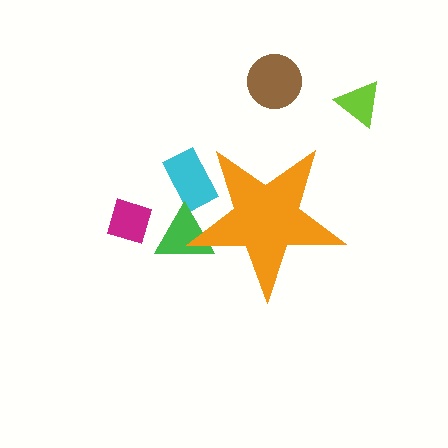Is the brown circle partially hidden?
No, the brown circle is fully visible.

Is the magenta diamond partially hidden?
No, the magenta diamond is fully visible.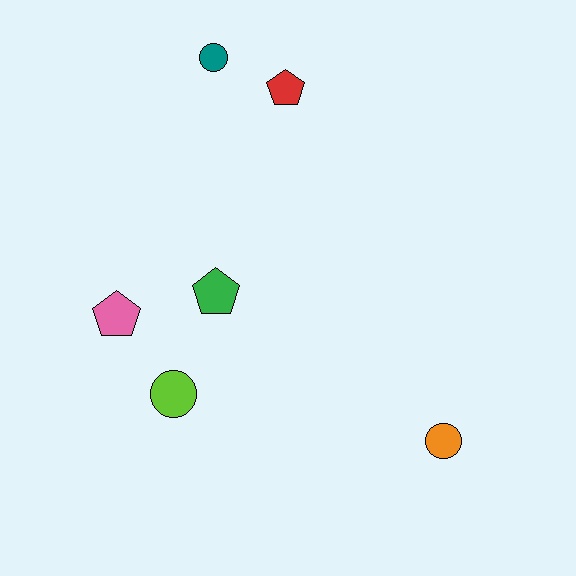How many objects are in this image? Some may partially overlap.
There are 6 objects.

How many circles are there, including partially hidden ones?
There are 3 circles.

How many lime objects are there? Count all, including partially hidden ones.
There is 1 lime object.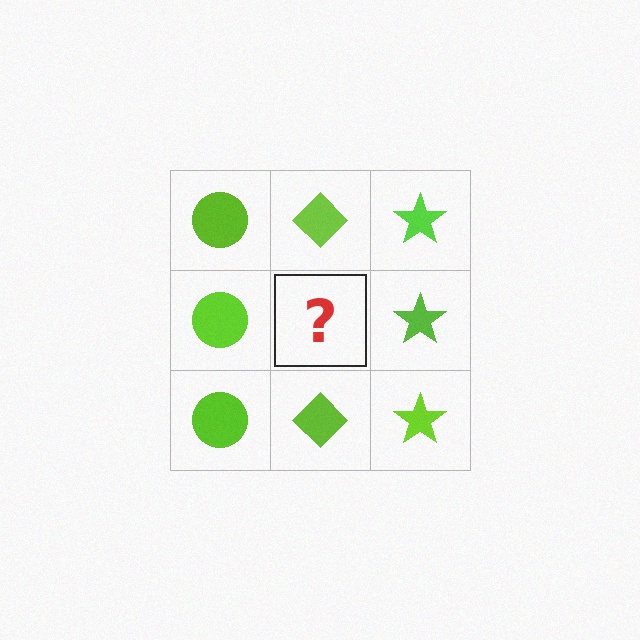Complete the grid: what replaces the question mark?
The question mark should be replaced with a lime diamond.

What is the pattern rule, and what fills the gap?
The rule is that each column has a consistent shape. The gap should be filled with a lime diamond.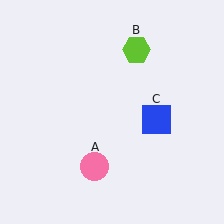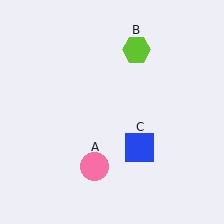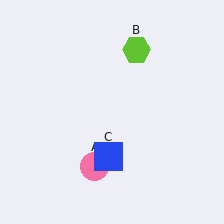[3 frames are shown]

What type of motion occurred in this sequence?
The blue square (object C) rotated clockwise around the center of the scene.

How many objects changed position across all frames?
1 object changed position: blue square (object C).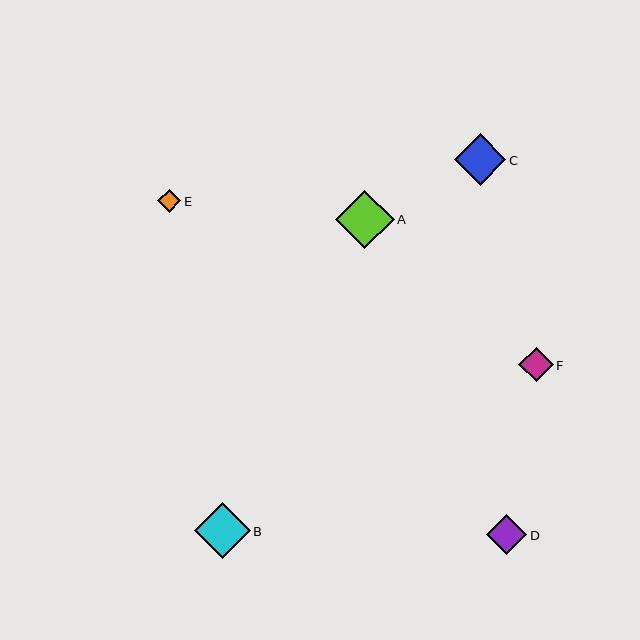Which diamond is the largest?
Diamond A is the largest with a size of approximately 59 pixels.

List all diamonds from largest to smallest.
From largest to smallest: A, B, C, D, F, E.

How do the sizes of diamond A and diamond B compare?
Diamond A and diamond B are approximately the same size.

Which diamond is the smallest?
Diamond E is the smallest with a size of approximately 23 pixels.